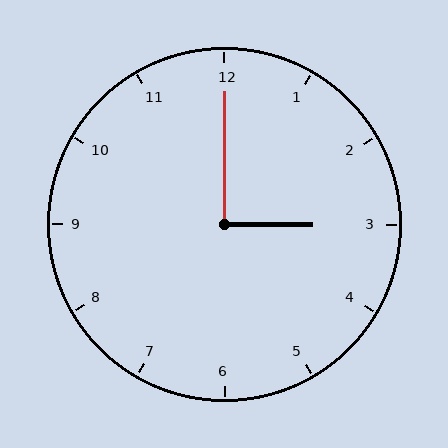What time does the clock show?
3:00.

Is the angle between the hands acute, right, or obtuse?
It is right.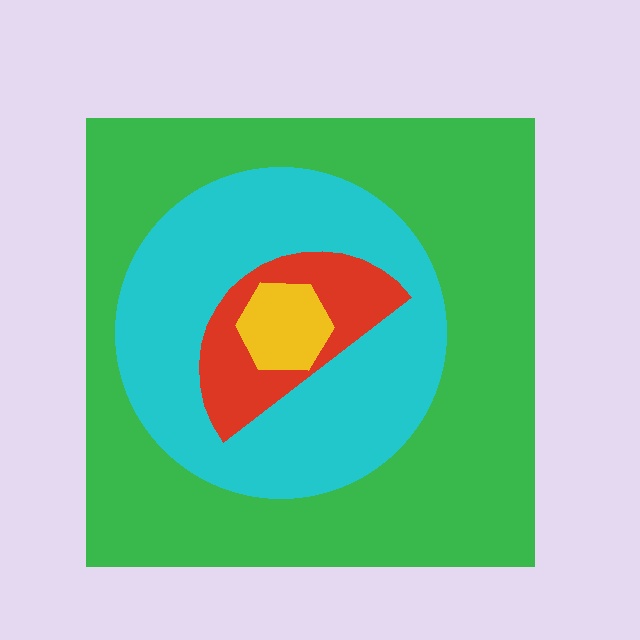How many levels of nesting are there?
4.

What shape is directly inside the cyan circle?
The red semicircle.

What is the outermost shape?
The green square.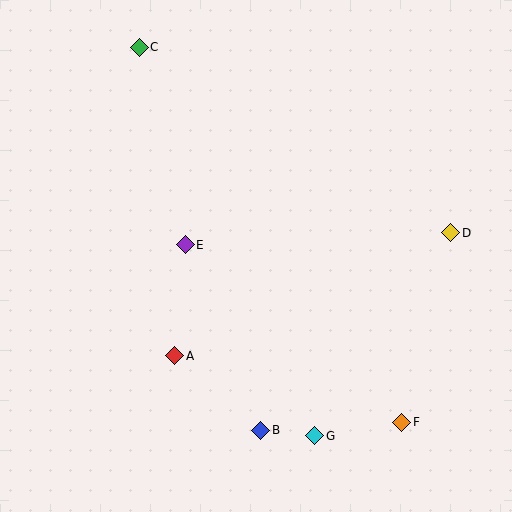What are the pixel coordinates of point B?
Point B is at (261, 430).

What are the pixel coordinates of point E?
Point E is at (185, 245).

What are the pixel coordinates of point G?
Point G is at (315, 436).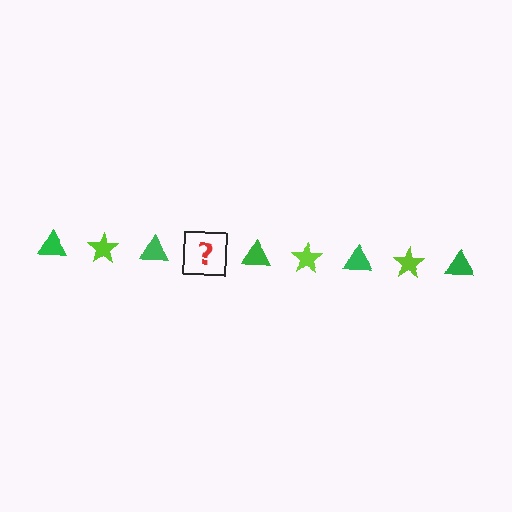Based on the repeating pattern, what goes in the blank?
The blank should be a lime star.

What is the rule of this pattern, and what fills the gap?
The rule is that the pattern alternates between green triangle and lime star. The gap should be filled with a lime star.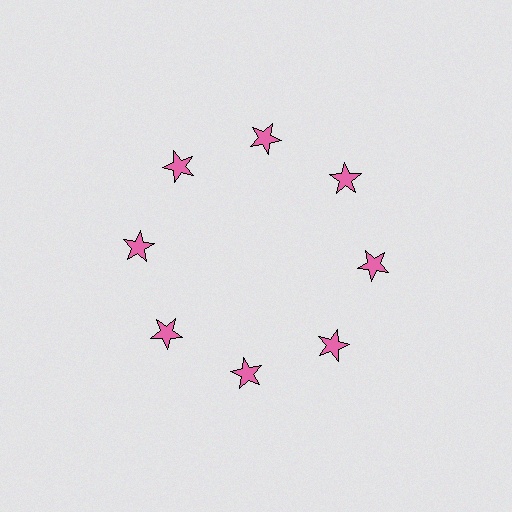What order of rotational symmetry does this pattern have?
This pattern has 8-fold rotational symmetry.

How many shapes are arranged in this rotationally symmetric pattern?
There are 8 shapes, arranged in 8 groups of 1.